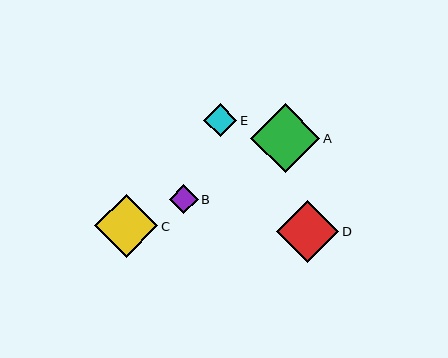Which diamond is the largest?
Diamond A is the largest with a size of approximately 69 pixels.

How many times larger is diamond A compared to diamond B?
Diamond A is approximately 2.4 times the size of diamond B.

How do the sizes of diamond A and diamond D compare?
Diamond A and diamond D are approximately the same size.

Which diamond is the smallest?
Diamond B is the smallest with a size of approximately 29 pixels.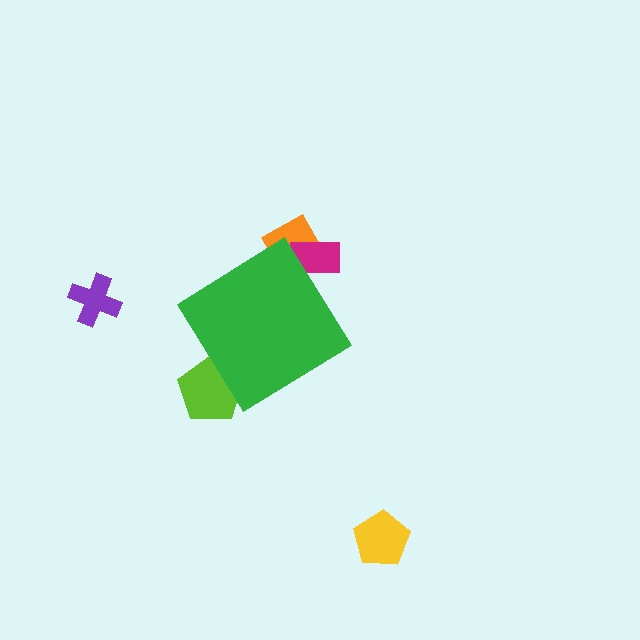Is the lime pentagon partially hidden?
Yes, the lime pentagon is partially hidden behind the green diamond.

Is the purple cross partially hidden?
No, the purple cross is fully visible.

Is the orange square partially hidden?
Yes, the orange square is partially hidden behind the green diamond.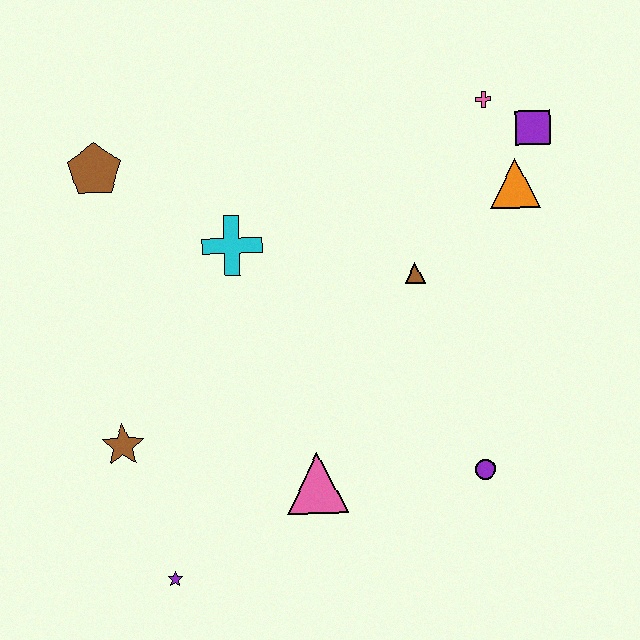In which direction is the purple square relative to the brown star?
The purple square is to the right of the brown star.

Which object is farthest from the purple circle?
The brown pentagon is farthest from the purple circle.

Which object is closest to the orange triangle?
The purple square is closest to the orange triangle.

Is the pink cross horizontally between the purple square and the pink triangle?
Yes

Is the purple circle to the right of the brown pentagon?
Yes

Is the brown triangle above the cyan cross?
No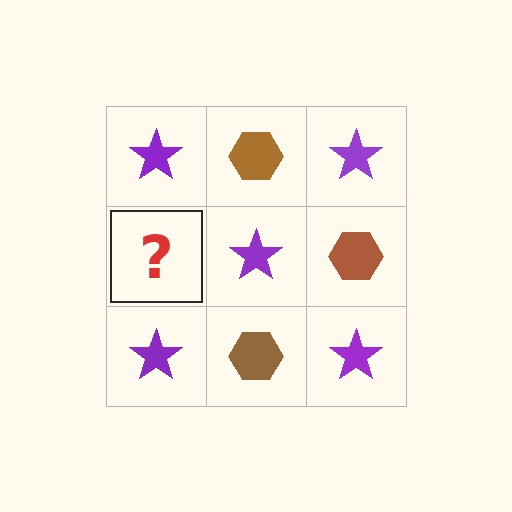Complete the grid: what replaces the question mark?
The question mark should be replaced with a brown hexagon.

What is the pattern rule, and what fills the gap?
The rule is that it alternates purple star and brown hexagon in a checkerboard pattern. The gap should be filled with a brown hexagon.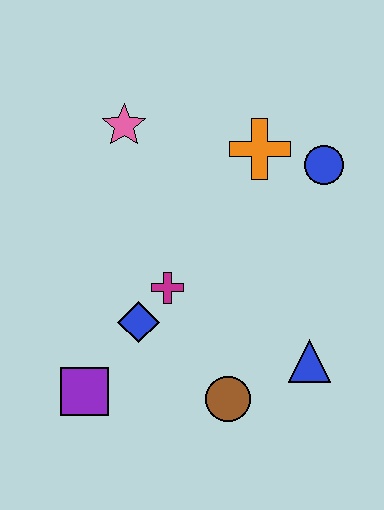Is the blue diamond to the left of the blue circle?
Yes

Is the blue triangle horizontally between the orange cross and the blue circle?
Yes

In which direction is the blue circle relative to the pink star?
The blue circle is to the right of the pink star.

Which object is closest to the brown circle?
The blue triangle is closest to the brown circle.